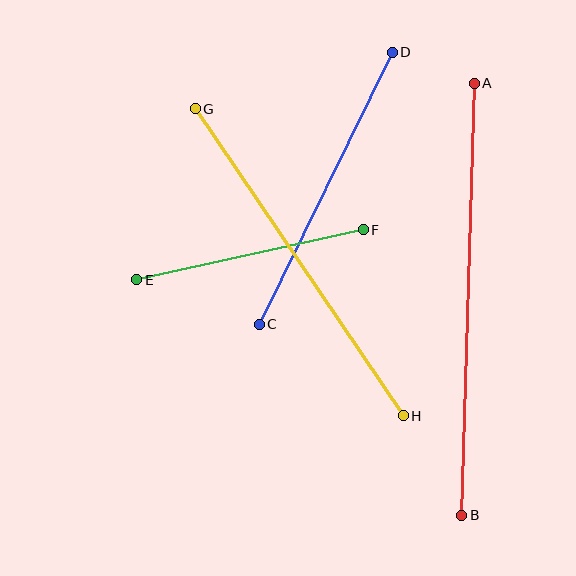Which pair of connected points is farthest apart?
Points A and B are farthest apart.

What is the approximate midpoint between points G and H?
The midpoint is at approximately (299, 262) pixels.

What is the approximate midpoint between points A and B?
The midpoint is at approximately (468, 299) pixels.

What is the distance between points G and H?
The distance is approximately 371 pixels.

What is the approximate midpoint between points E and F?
The midpoint is at approximately (250, 255) pixels.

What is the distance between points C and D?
The distance is approximately 303 pixels.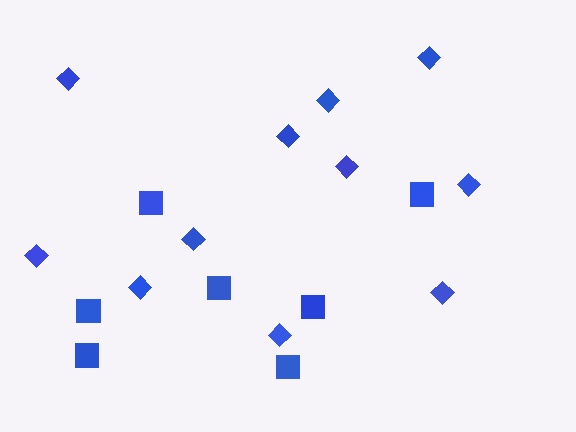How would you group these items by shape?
There are 2 groups: one group of diamonds (11) and one group of squares (7).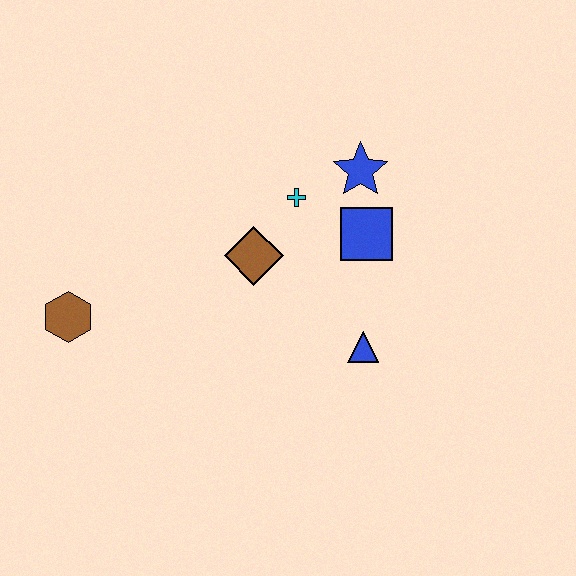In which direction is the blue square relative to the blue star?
The blue square is below the blue star.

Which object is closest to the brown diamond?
The cyan cross is closest to the brown diamond.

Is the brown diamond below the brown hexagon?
No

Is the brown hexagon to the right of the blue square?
No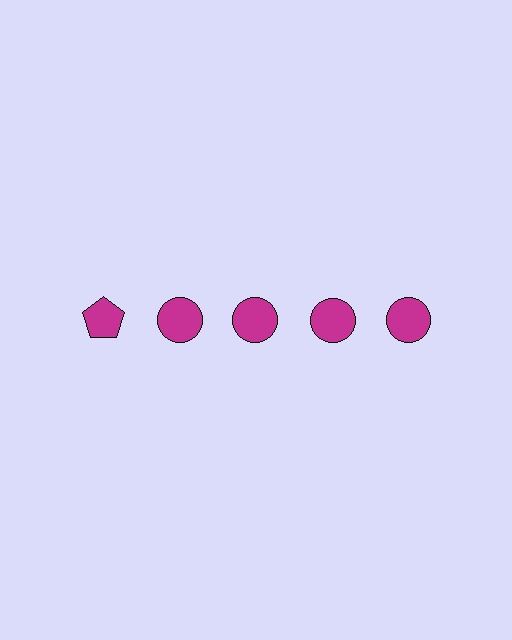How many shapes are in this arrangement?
There are 5 shapes arranged in a grid pattern.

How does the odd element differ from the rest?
It has a different shape: pentagon instead of circle.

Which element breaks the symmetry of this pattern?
The magenta pentagon in the top row, leftmost column breaks the symmetry. All other shapes are magenta circles.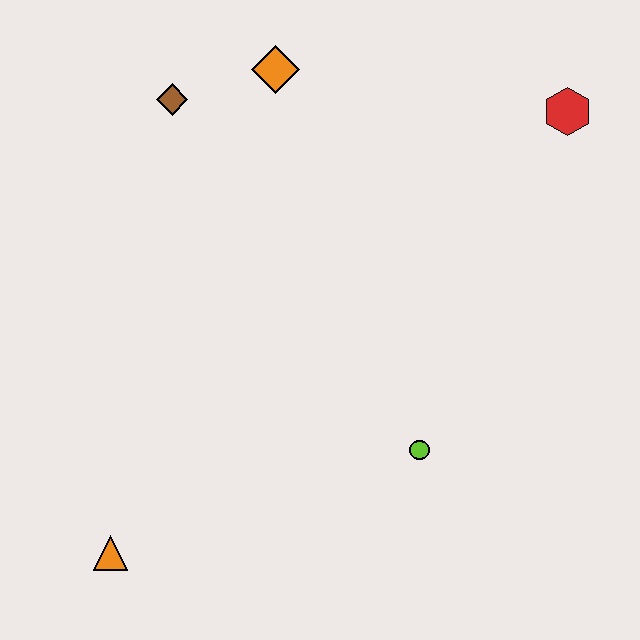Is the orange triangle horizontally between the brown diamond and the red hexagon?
No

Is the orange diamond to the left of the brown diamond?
No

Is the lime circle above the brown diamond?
No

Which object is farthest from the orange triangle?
The red hexagon is farthest from the orange triangle.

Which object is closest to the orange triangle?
The lime circle is closest to the orange triangle.